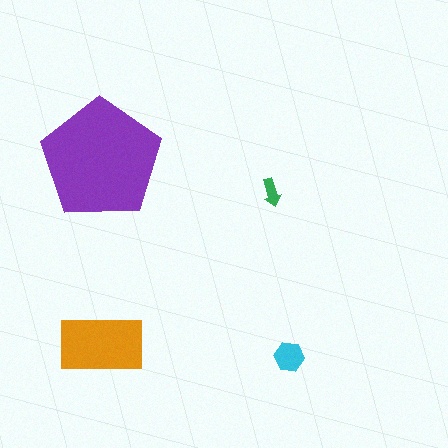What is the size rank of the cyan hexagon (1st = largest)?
3rd.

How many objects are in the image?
There are 4 objects in the image.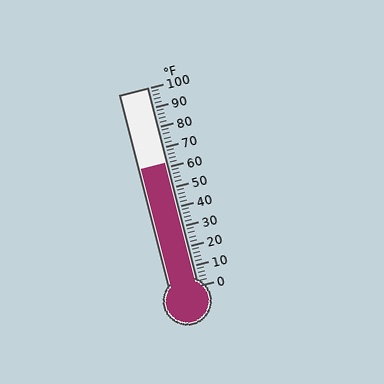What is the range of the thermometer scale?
The thermometer scale ranges from 0°F to 100°F.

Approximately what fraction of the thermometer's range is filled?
The thermometer is filled to approximately 60% of its range.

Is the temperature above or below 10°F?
The temperature is above 10°F.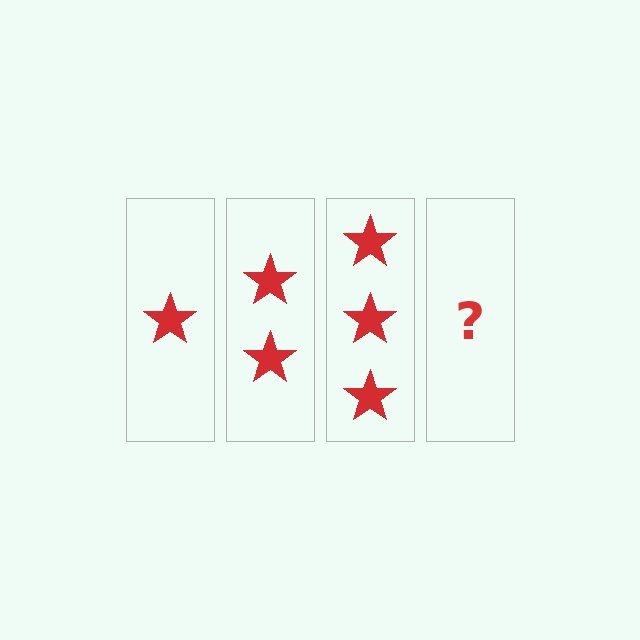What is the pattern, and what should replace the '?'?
The pattern is that each step adds one more star. The '?' should be 4 stars.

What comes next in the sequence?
The next element should be 4 stars.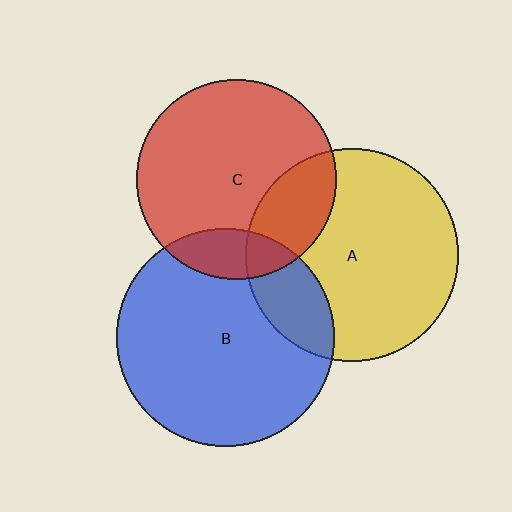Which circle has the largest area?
Circle B (blue).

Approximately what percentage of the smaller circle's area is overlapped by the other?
Approximately 15%.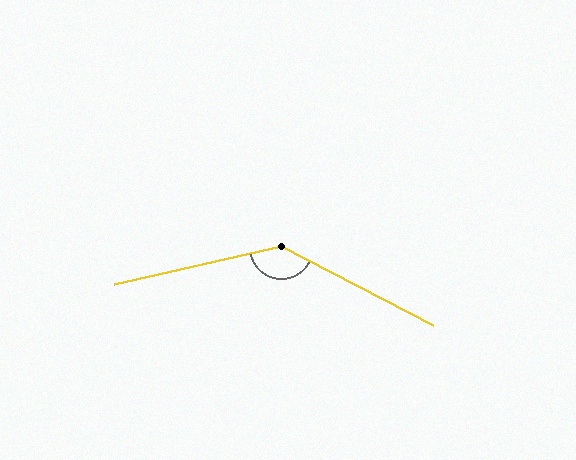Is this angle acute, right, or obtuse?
It is obtuse.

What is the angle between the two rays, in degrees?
Approximately 140 degrees.